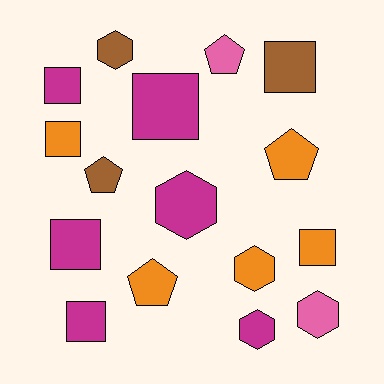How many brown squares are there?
There is 1 brown square.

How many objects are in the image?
There are 16 objects.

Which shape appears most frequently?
Square, with 7 objects.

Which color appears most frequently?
Magenta, with 6 objects.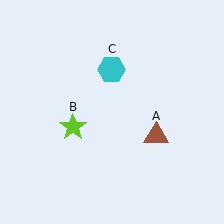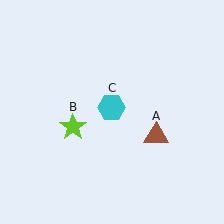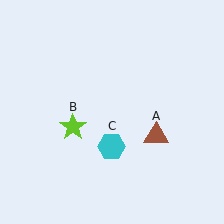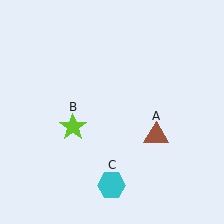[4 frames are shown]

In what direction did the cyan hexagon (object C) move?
The cyan hexagon (object C) moved down.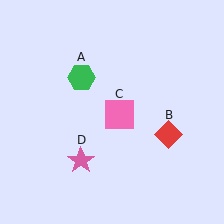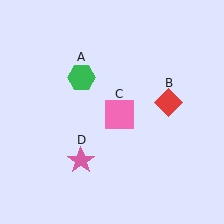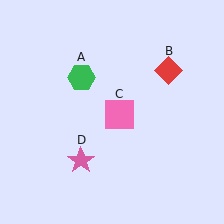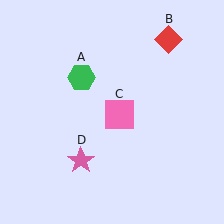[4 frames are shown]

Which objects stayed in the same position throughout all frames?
Green hexagon (object A) and pink square (object C) and pink star (object D) remained stationary.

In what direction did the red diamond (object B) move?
The red diamond (object B) moved up.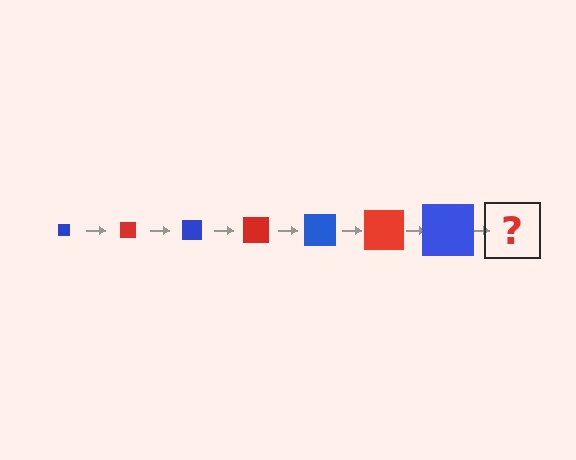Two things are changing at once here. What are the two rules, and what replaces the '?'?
The two rules are that the square grows larger each step and the color cycles through blue and red. The '?' should be a red square, larger than the previous one.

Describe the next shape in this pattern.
It should be a red square, larger than the previous one.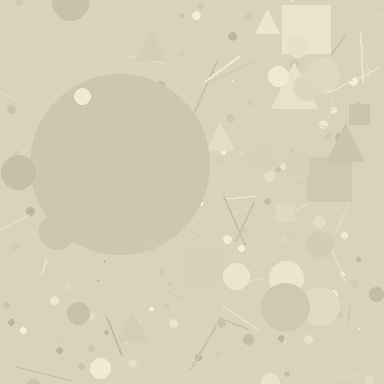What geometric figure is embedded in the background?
A circle is embedded in the background.